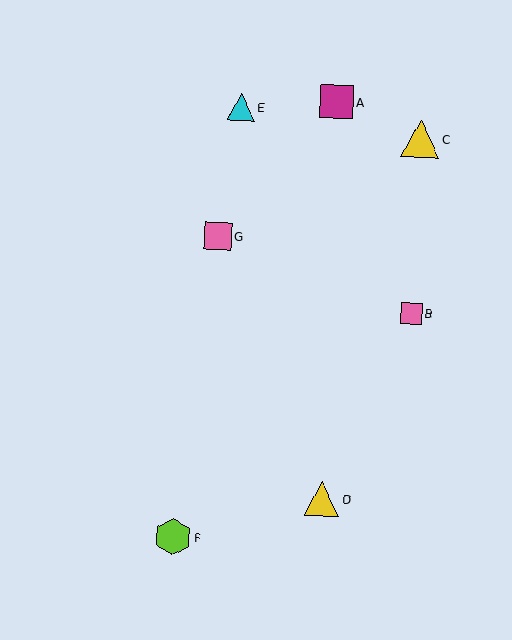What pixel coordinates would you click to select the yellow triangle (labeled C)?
Click at (420, 139) to select the yellow triangle C.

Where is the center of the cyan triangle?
The center of the cyan triangle is at (241, 107).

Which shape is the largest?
The yellow triangle (labeled C) is the largest.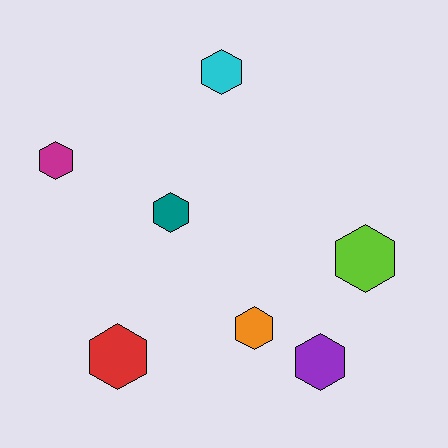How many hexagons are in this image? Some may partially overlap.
There are 7 hexagons.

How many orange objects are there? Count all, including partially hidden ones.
There is 1 orange object.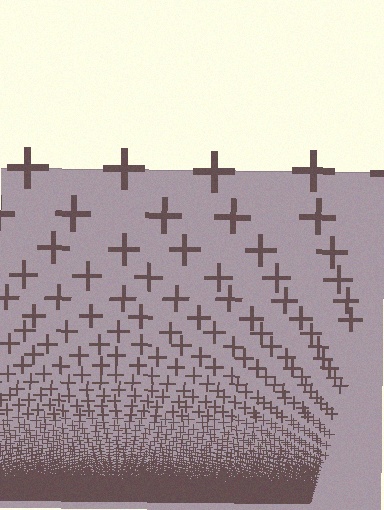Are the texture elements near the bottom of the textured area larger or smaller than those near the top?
Smaller. The gradient is inverted — elements near the bottom are smaller and denser.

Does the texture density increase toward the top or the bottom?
Density increases toward the bottom.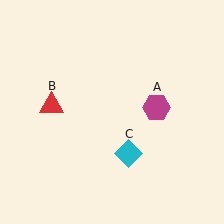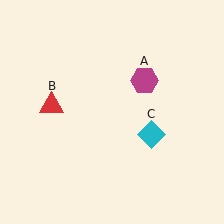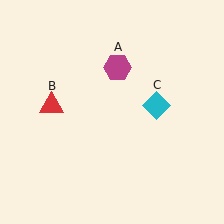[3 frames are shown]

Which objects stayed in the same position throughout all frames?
Red triangle (object B) remained stationary.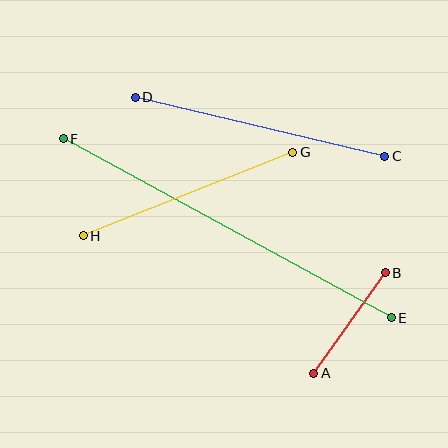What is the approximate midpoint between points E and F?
The midpoint is at approximately (227, 228) pixels.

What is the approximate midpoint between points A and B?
The midpoint is at approximately (349, 323) pixels.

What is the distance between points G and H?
The distance is approximately 226 pixels.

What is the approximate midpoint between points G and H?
The midpoint is at approximately (188, 194) pixels.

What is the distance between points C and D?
The distance is approximately 257 pixels.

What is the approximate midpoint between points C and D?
The midpoint is at approximately (260, 127) pixels.